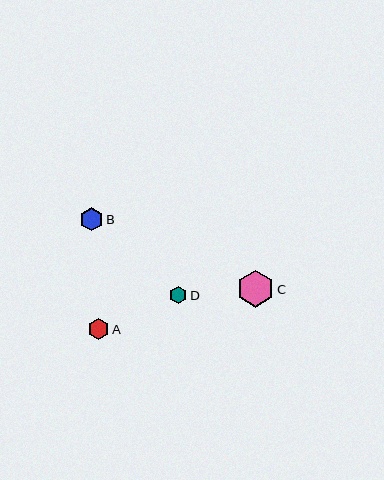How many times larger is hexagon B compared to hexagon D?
Hexagon B is approximately 1.4 times the size of hexagon D.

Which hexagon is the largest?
Hexagon C is the largest with a size of approximately 37 pixels.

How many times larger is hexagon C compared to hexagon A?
Hexagon C is approximately 1.8 times the size of hexagon A.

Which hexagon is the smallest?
Hexagon D is the smallest with a size of approximately 17 pixels.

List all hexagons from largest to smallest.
From largest to smallest: C, B, A, D.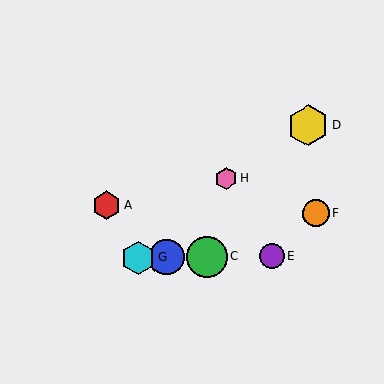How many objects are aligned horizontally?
4 objects (B, C, E, G) are aligned horizontally.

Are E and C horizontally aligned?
Yes, both are at y≈256.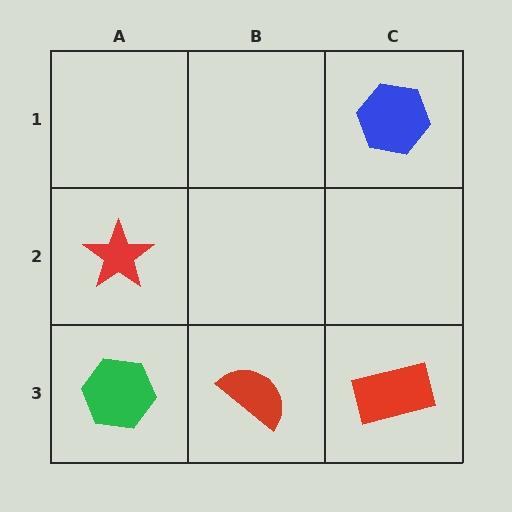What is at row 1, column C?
A blue hexagon.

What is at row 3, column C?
A red rectangle.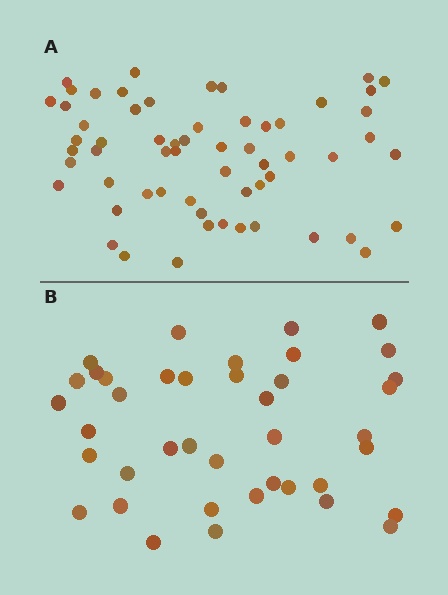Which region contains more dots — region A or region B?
Region A (the top region) has more dots.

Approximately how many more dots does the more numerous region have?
Region A has approximately 20 more dots than region B.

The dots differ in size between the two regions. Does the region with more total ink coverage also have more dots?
No. Region B has more total ink coverage because its dots are larger, but region A actually contains more individual dots. Total area can be misleading — the number of items is what matters here.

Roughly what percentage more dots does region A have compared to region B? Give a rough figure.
About 50% more.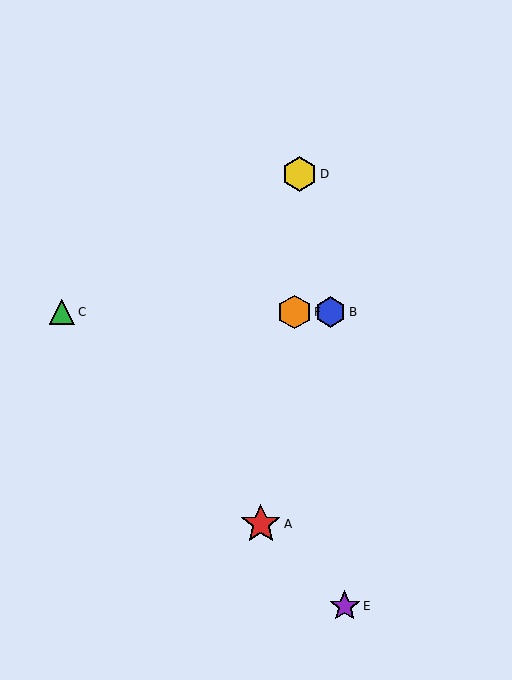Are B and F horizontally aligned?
Yes, both are at y≈312.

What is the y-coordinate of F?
Object F is at y≈312.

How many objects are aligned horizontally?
3 objects (B, C, F) are aligned horizontally.